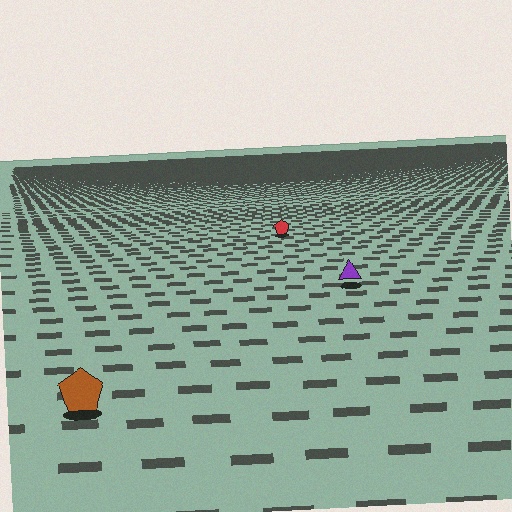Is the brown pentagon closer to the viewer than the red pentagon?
Yes. The brown pentagon is closer — you can tell from the texture gradient: the ground texture is coarser near it.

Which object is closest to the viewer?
The brown pentagon is closest. The texture marks near it are larger and more spread out.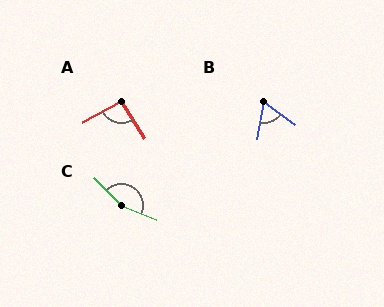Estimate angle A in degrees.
Approximately 95 degrees.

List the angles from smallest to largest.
B (65°), A (95°), C (157°).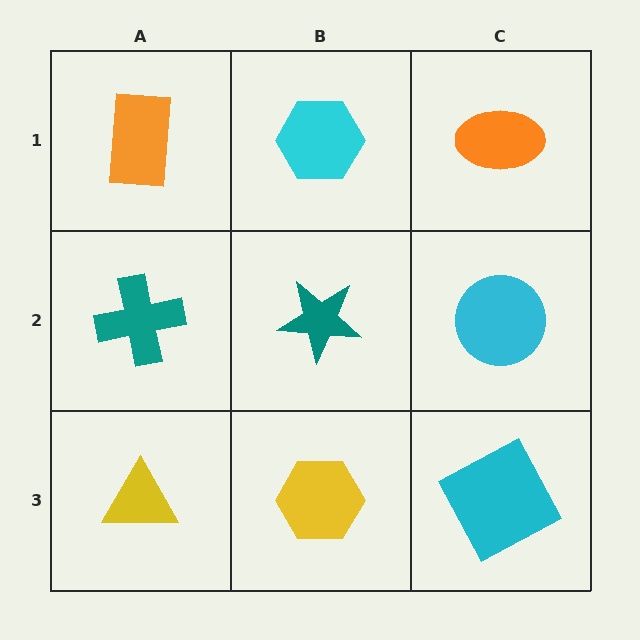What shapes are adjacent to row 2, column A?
An orange rectangle (row 1, column A), a yellow triangle (row 3, column A), a teal star (row 2, column B).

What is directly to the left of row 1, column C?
A cyan hexagon.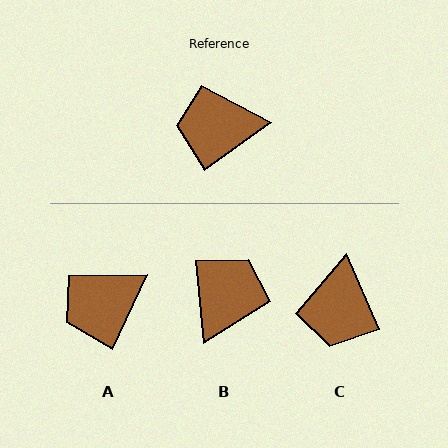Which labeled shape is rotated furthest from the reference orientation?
B, about 121 degrees away.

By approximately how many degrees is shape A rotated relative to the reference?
Approximately 29 degrees counter-clockwise.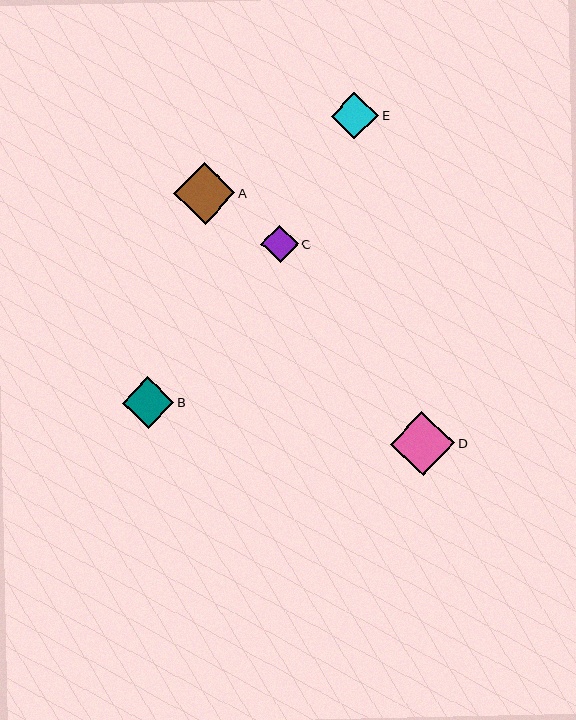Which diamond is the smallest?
Diamond C is the smallest with a size of approximately 38 pixels.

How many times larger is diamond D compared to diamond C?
Diamond D is approximately 1.7 times the size of diamond C.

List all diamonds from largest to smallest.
From largest to smallest: D, A, B, E, C.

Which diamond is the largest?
Diamond D is the largest with a size of approximately 64 pixels.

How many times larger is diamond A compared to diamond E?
Diamond A is approximately 1.3 times the size of diamond E.